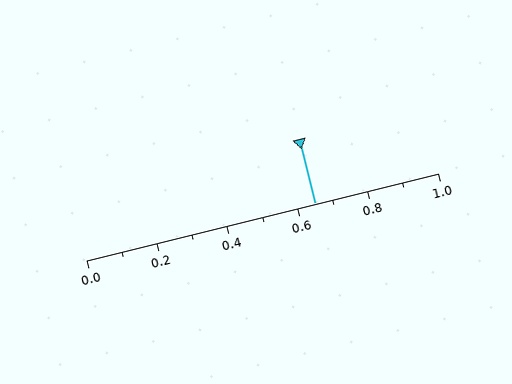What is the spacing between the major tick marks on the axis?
The major ticks are spaced 0.2 apart.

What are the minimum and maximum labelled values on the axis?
The axis runs from 0.0 to 1.0.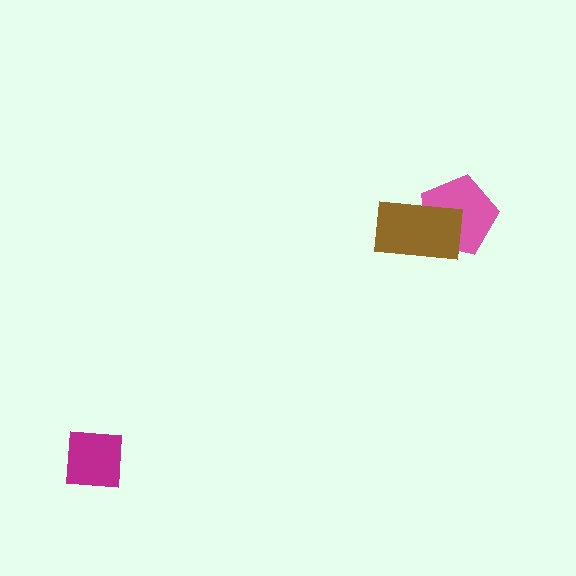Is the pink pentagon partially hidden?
Yes, it is partially covered by another shape.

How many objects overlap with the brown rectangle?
1 object overlaps with the brown rectangle.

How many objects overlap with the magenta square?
0 objects overlap with the magenta square.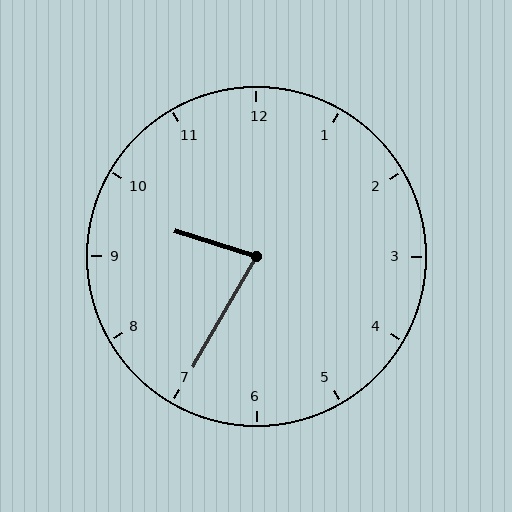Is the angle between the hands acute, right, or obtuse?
It is acute.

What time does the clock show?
9:35.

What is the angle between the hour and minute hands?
Approximately 78 degrees.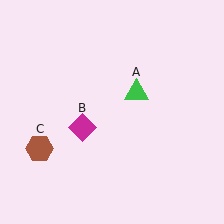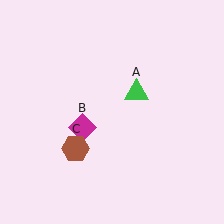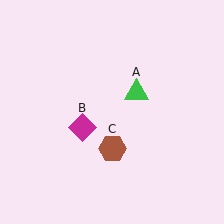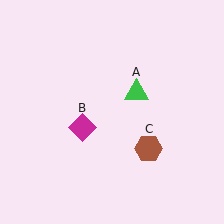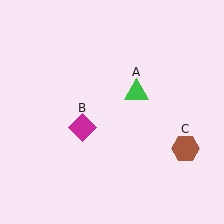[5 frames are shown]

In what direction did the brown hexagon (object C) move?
The brown hexagon (object C) moved right.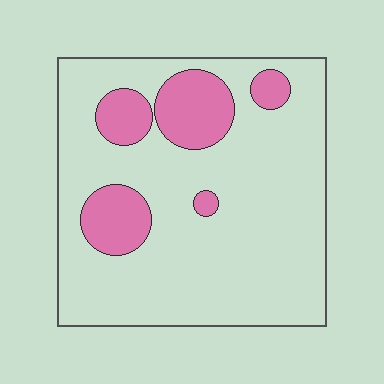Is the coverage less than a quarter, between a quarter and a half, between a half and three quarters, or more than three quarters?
Less than a quarter.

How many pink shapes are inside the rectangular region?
5.